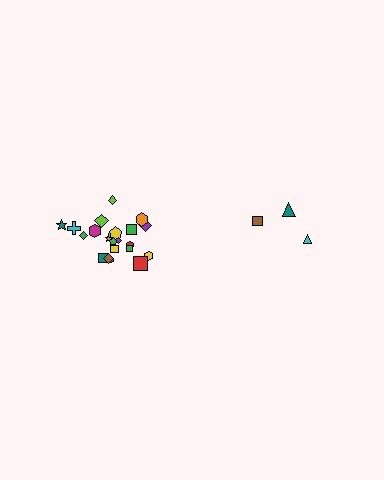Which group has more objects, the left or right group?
The left group.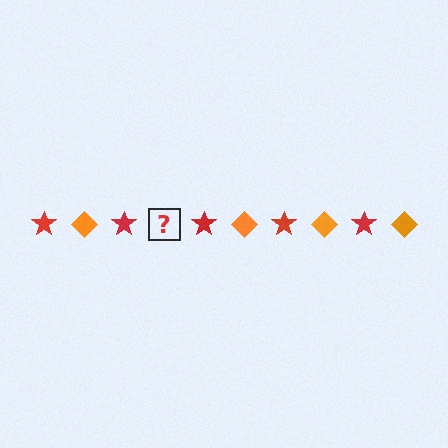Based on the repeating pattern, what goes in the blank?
The blank should be an orange diamond.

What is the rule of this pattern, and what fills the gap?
The rule is that the pattern alternates between red star and orange diamond. The gap should be filled with an orange diamond.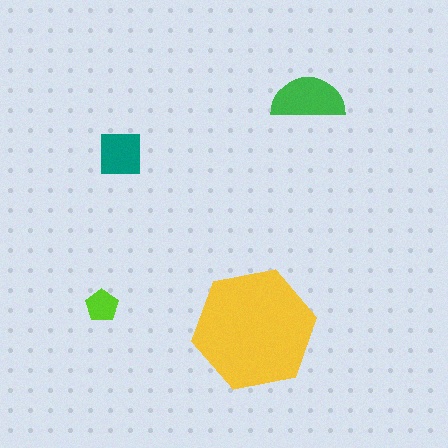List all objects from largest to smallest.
The yellow hexagon, the green semicircle, the teal square, the lime pentagon.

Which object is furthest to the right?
The green semicircle is rightmost.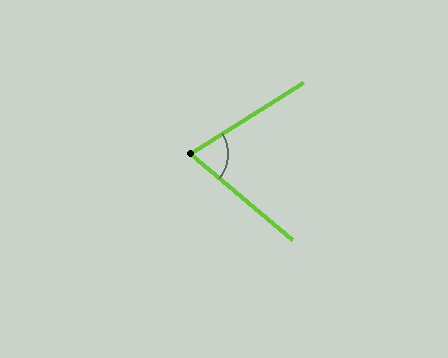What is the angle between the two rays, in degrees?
Approximately 72 degrees.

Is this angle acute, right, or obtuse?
It is acute.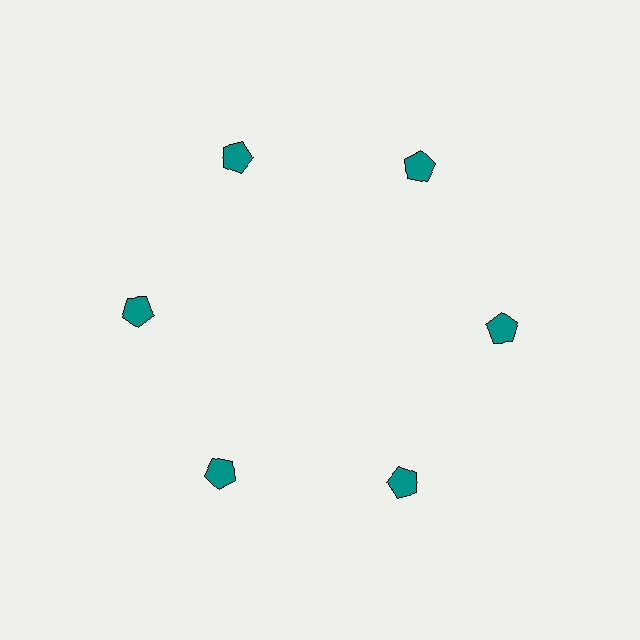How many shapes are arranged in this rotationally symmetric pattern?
There are 6 shapes, arranged in 6 groups of 1.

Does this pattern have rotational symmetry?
Yes, this pattern has 6-fold rotational symmetry. It looks the same after rotating 60 degrees around the center.